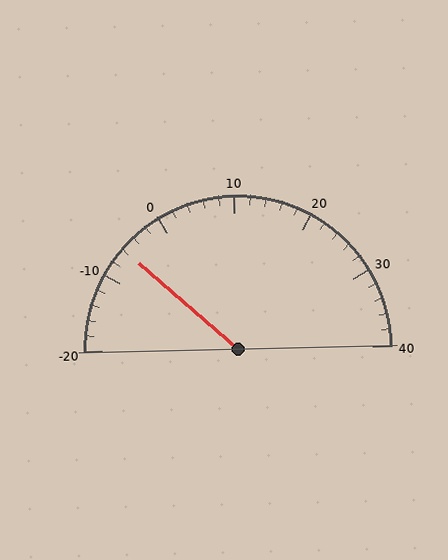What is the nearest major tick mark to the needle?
The nearest major tick mark is -10.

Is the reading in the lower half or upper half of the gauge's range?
The reading is in the lower half of the range (-20 to 40).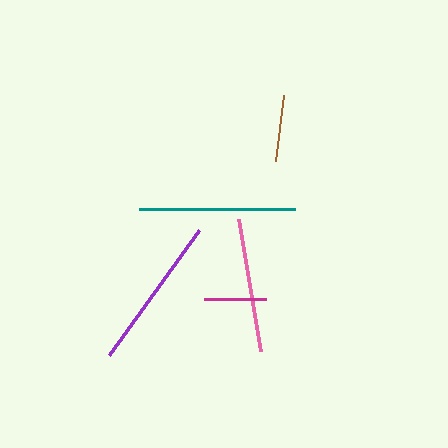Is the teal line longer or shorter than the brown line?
The teal line is longer than the brown line.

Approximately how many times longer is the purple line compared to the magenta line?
The purple line is approximately 2.5 times the length of the magenta line.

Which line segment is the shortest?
The magenta line is the shortest at approximately 62 pixels.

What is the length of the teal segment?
The teal segment is approximately 156 pixels long.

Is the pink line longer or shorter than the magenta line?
The pink line is longer than the magenta line.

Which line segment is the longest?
The teal line is the longest at approximately 156 pixels.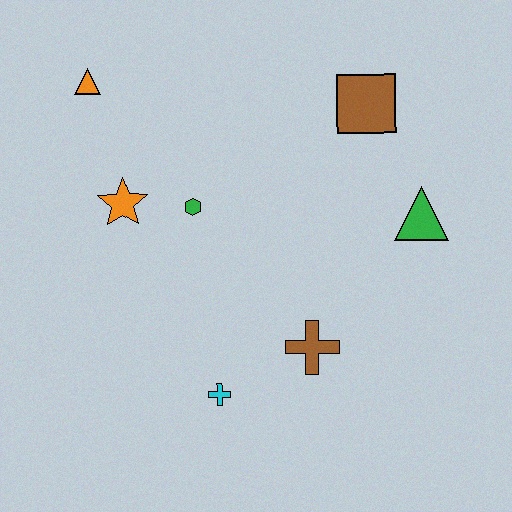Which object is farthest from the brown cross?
The orange triangle is farthest from the brown cross.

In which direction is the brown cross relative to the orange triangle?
The brown cross is below the orange triangle.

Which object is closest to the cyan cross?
The brown cross is closest to the cyan cross.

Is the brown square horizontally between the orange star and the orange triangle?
No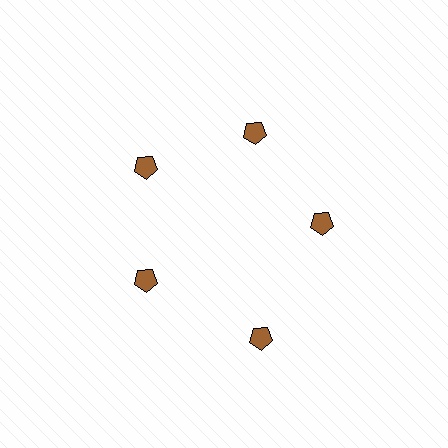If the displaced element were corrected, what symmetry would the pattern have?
It would have 5-fold rotational symmetry — the pattern would map onto itself every 72 degrees.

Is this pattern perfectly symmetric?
No. The 5 brown pentagons are arranged in a ring, but one element near the 5 o'clock position is pushed outward from the center, breaking the 5-fold rotational symmetry.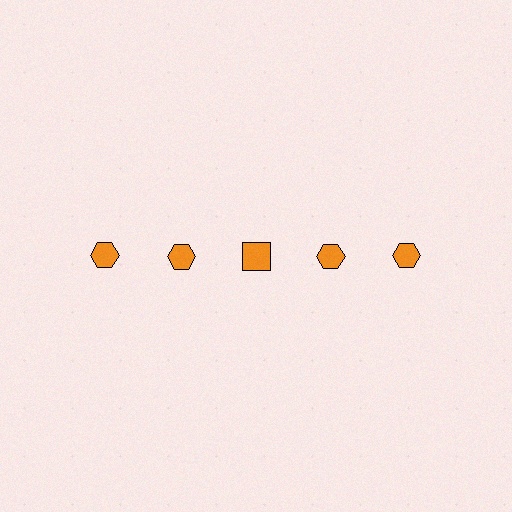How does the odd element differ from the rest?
It has a different shape: square instead of hexagon.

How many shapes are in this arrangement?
There are 5 shapes arranged in a grid pattern.